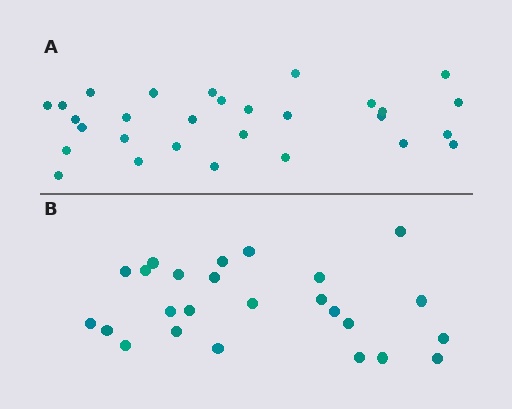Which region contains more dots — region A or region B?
Region A (the top region) has more dots.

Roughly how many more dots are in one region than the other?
Region A has about 4 more dots than region B.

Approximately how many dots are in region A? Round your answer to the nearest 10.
About 30 dots. (The exact count is 29, which rounds to 30.)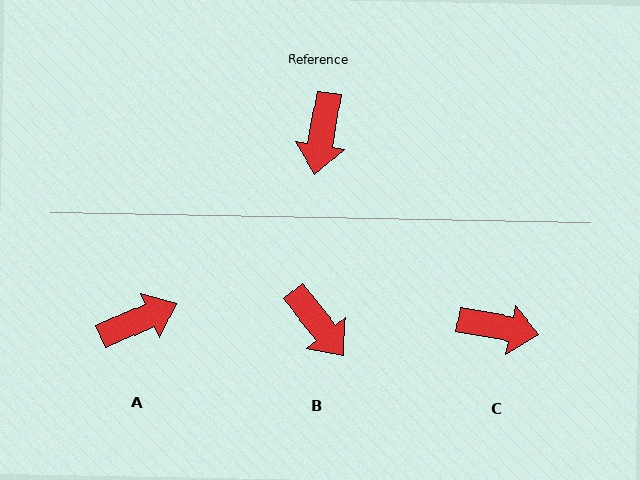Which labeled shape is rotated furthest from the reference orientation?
A, about 123 degrees away.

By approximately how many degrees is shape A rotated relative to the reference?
Approximately 123 degrees counter-clockwise.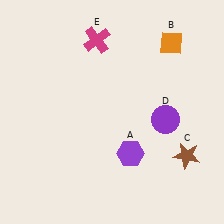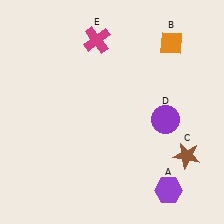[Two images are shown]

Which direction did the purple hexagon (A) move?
The purple hexagon (A) moved right.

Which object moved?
The purple hexagon (A) moved right.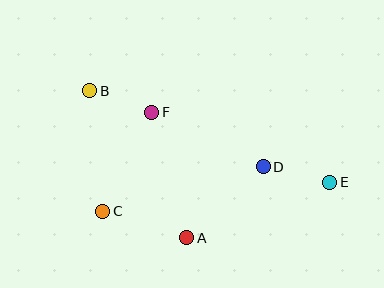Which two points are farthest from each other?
Points B and E are farthest from each other.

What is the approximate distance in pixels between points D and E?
The distance between D and E is approximately 69 pixels.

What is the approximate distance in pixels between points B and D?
The distance between B and D is approximately 189 pixels.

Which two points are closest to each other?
Points B and F are closest to each other.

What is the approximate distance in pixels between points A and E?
The distance between A and E is approximately 154 pixels.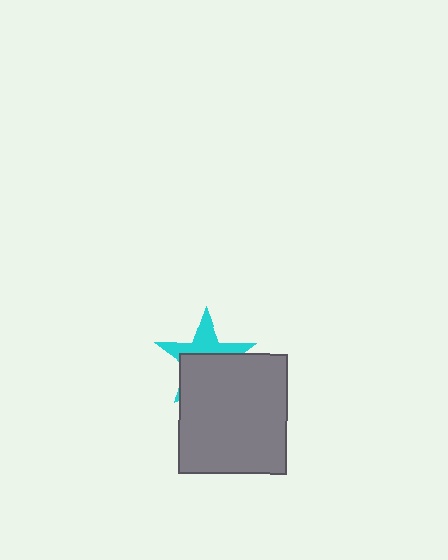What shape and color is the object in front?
The object in front is a gray rectangle.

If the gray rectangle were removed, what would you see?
You would see the complete cyan star.